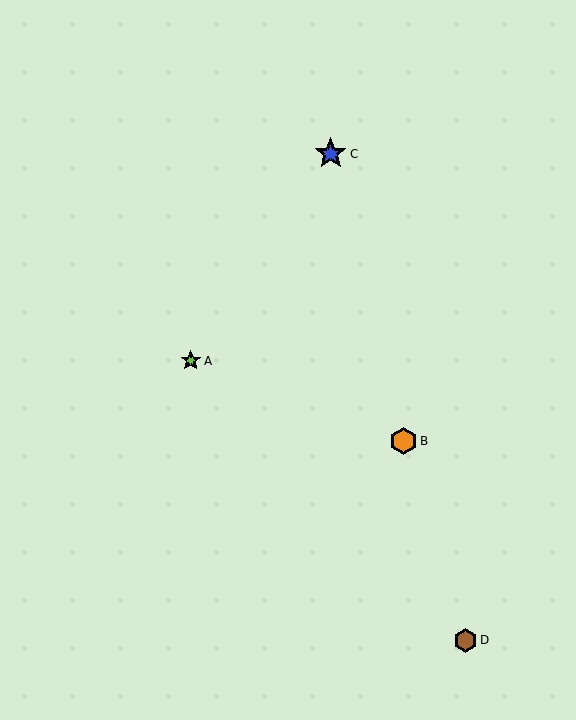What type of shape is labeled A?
Shape A is a lime star.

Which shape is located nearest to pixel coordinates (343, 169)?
The blue star (labeled C) at (331, 154) is nearest to that location.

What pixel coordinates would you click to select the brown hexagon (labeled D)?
Click at (466, 640) to select the brown hexagon D.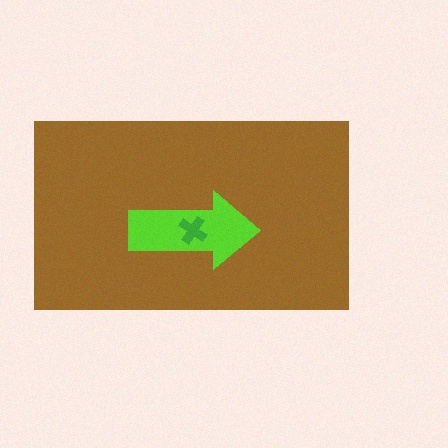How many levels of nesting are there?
3.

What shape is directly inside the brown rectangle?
The lime arrow.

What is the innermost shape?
The green cross.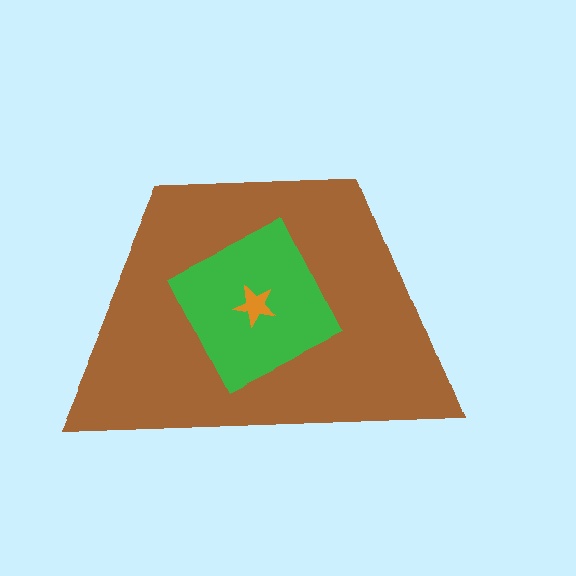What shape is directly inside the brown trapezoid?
The green diamond.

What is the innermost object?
The orange star.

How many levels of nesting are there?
3.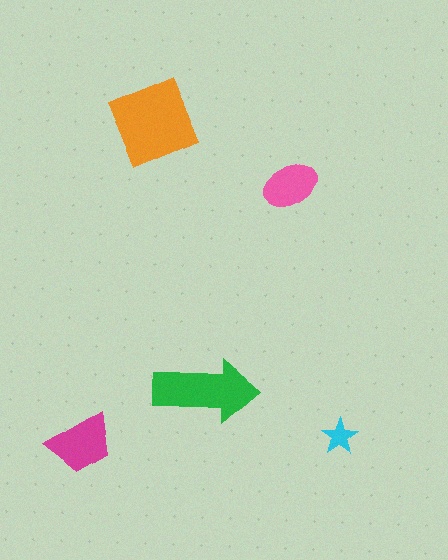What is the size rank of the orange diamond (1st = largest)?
1st.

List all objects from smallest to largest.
The cyan star, the pink ellipse, the magenta trapezoid, the green arrow, the orange diamond.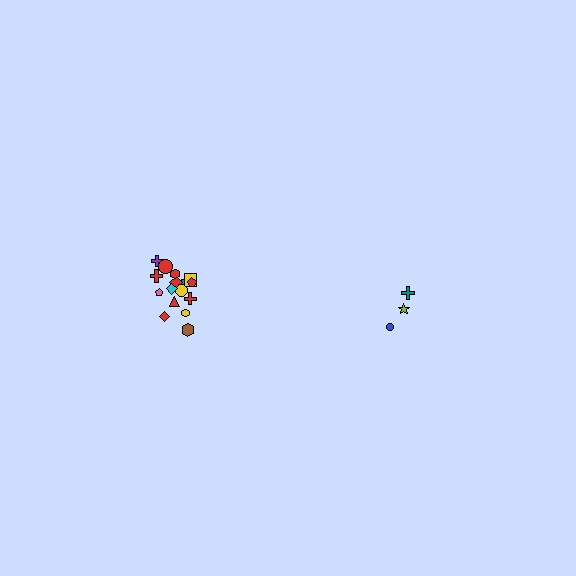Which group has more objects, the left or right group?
The left group.